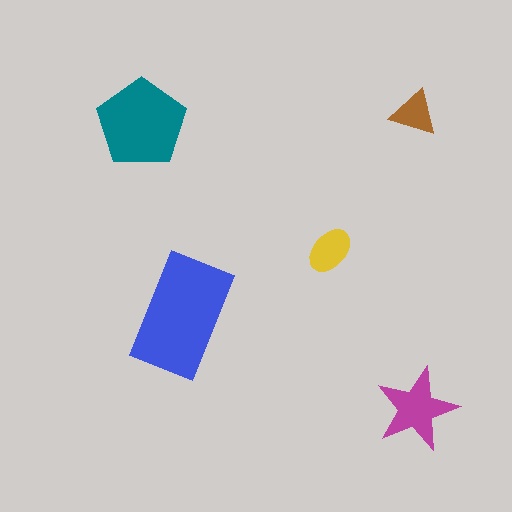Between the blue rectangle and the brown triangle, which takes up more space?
The blue rectangle.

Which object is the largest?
The blue rectangle.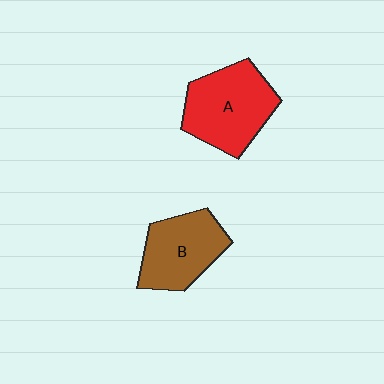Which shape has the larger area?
Shape A (red).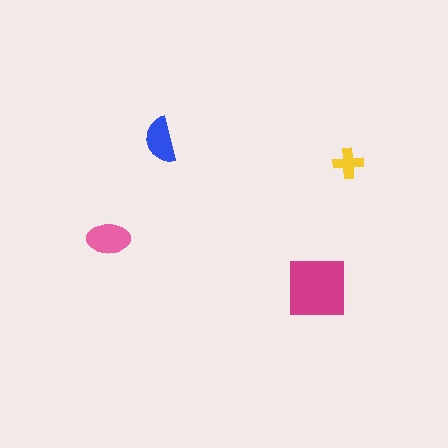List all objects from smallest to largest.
The yellow cross, the blue semicircle, the pink ellipse, the magenta square.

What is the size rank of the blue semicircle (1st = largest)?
3rd.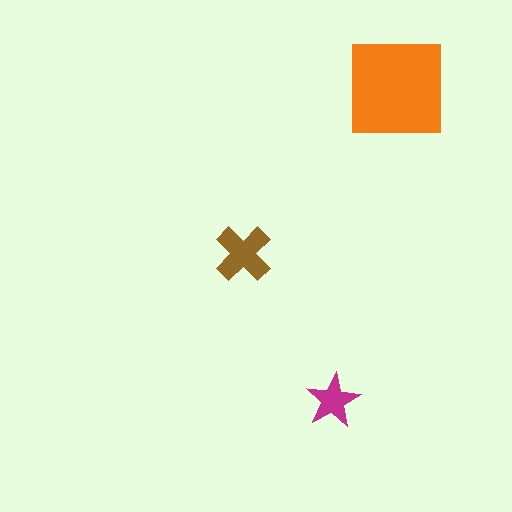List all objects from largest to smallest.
The orange square, the brown cross, the magenta star.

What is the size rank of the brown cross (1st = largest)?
2nd.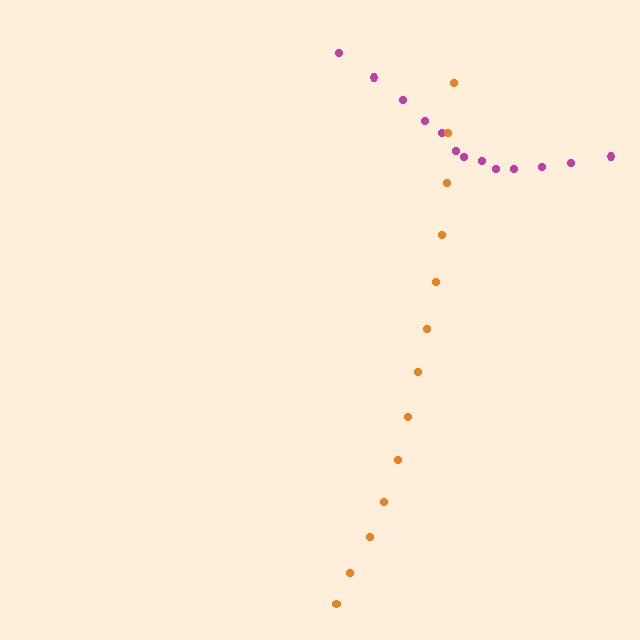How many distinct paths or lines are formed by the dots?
There are 2 distinct paths.